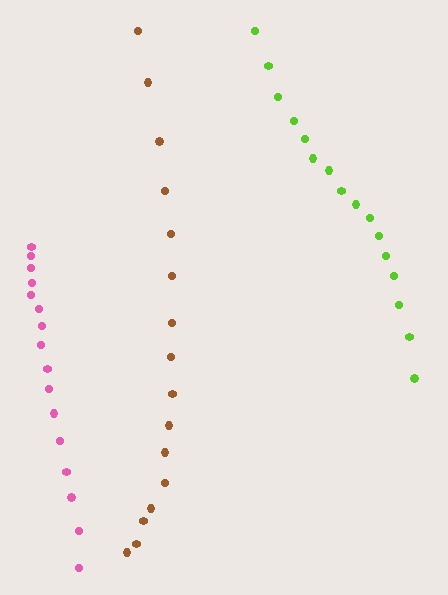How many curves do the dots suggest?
There are 3 distinct paths.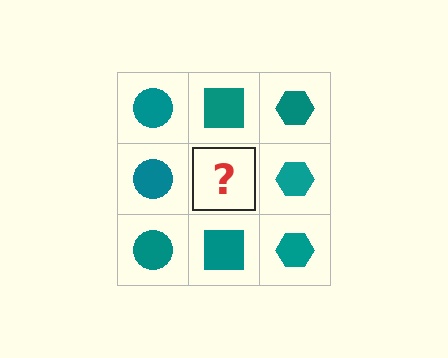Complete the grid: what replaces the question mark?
The question mark should be replaced with a teal square.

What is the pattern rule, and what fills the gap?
The rule is that each column has a consistent shape. The gap should be filled with a teal square.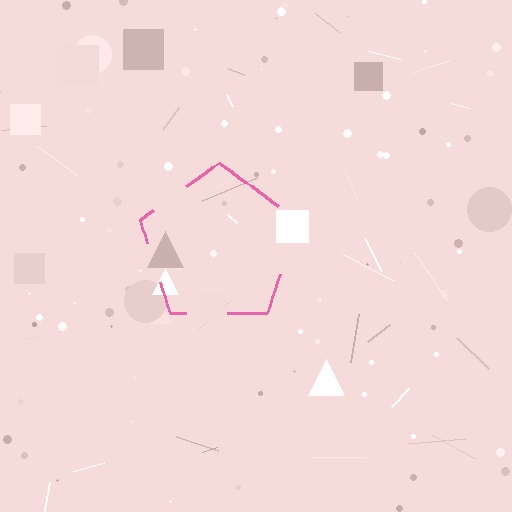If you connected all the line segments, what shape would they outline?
They would outline a pentagon.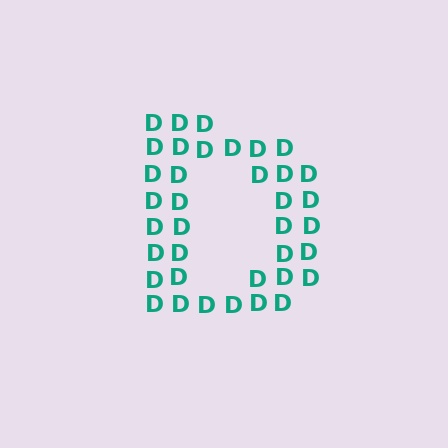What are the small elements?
The small elements are letter D's.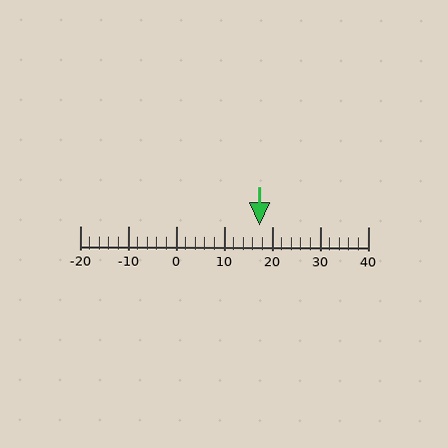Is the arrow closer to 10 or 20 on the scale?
The arrow is closer to 20.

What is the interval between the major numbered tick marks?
The major tick marks are spaced 10 units apart.